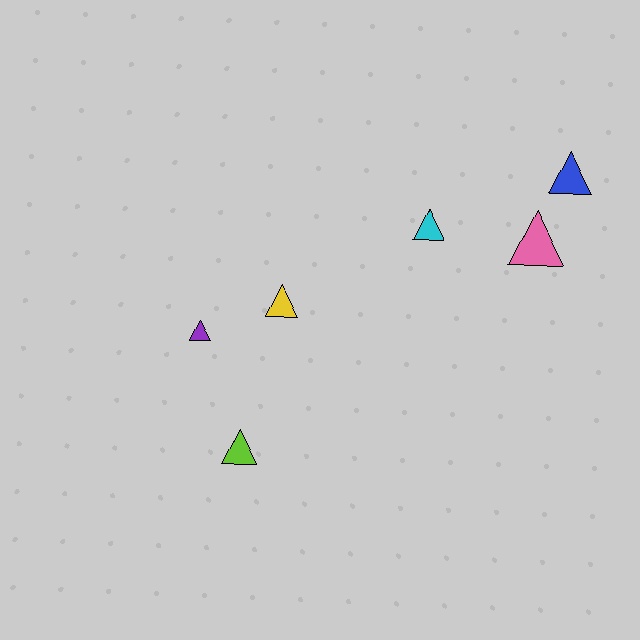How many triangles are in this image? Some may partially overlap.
There are 6 triangles.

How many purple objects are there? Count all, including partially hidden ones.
There is 1 purple object.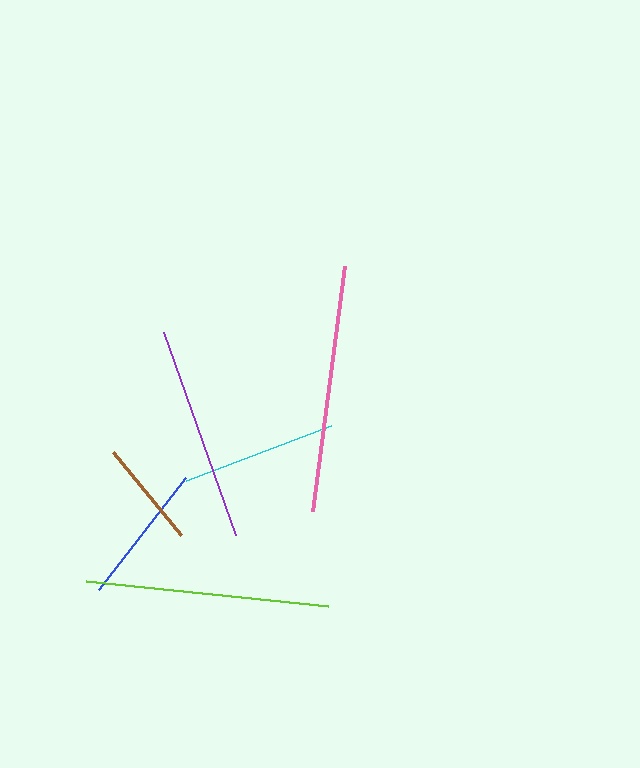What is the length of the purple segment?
The purple segment is approximately 215 pixels long.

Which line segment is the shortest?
The brown line is the shortest at approximately 107 pixels.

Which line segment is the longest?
The pink line is the longest at approximately 247 pixels.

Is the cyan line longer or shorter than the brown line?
The cyan line is longer than the brown line.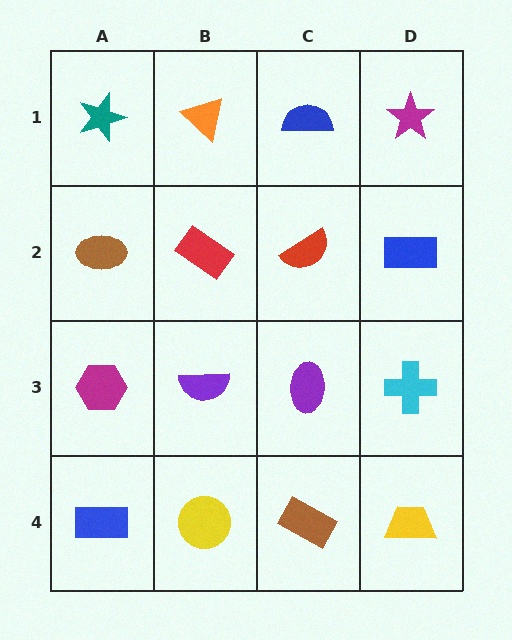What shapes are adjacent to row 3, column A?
A brown ellipse (row 2, column A), a blue rectangle (row 4, column A), a purple semicircle (row 3, column B).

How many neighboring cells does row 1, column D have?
2.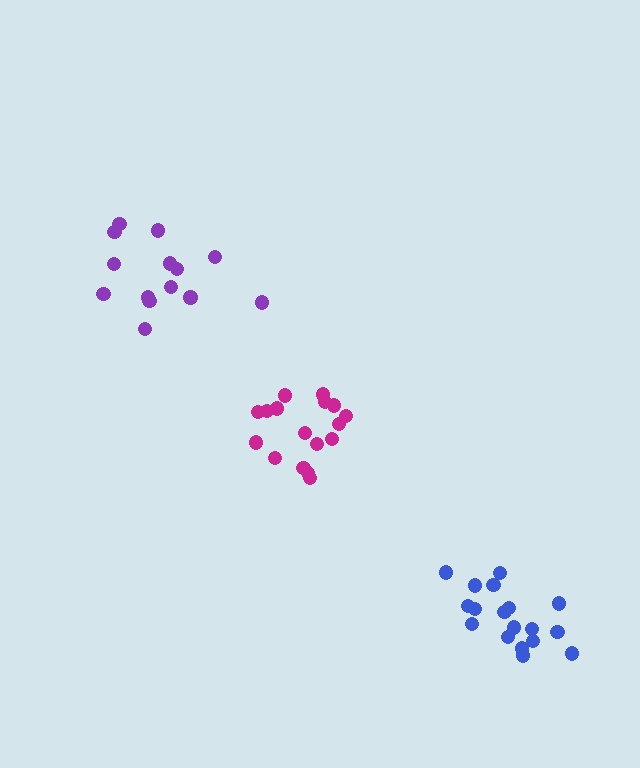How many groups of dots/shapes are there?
There are 3 groups.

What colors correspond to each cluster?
The clusters are colored: purple, magenta, blue.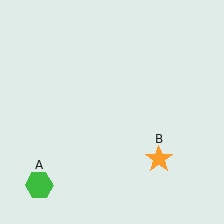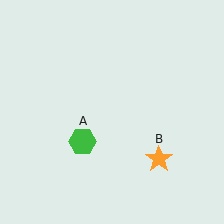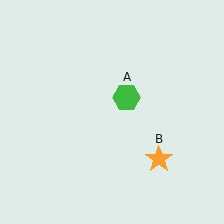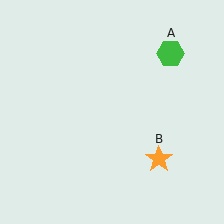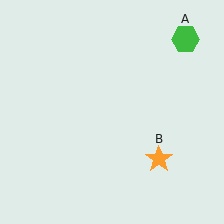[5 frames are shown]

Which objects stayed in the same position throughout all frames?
Orange star (object B) remained stationary.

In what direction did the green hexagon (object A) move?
The green hexagon (object A) moved up and to the right.